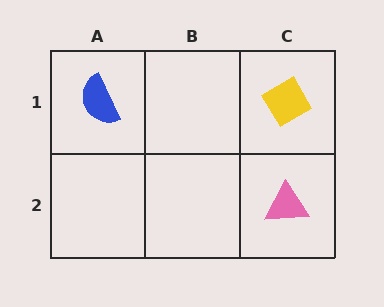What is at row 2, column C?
A pink triangle.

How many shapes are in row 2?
1 shape.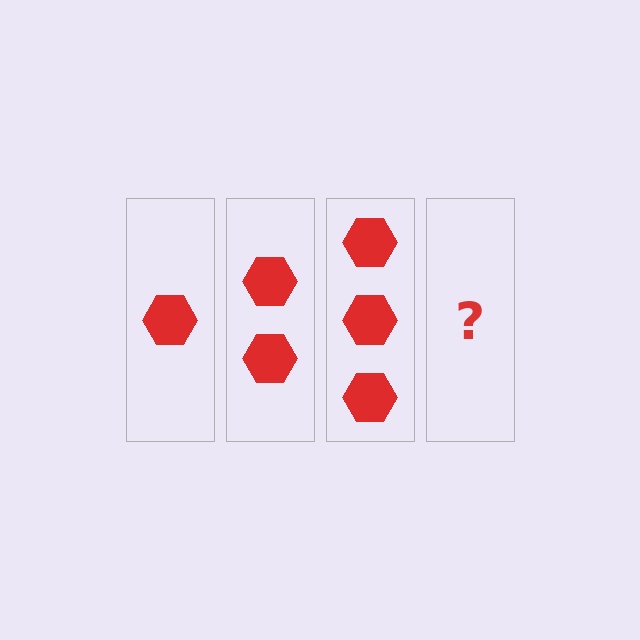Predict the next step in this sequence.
The next step is 4 hexagons.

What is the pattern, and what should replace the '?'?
The pattern is that each step adds one more hexagon. The '?' should be 4 hexagons.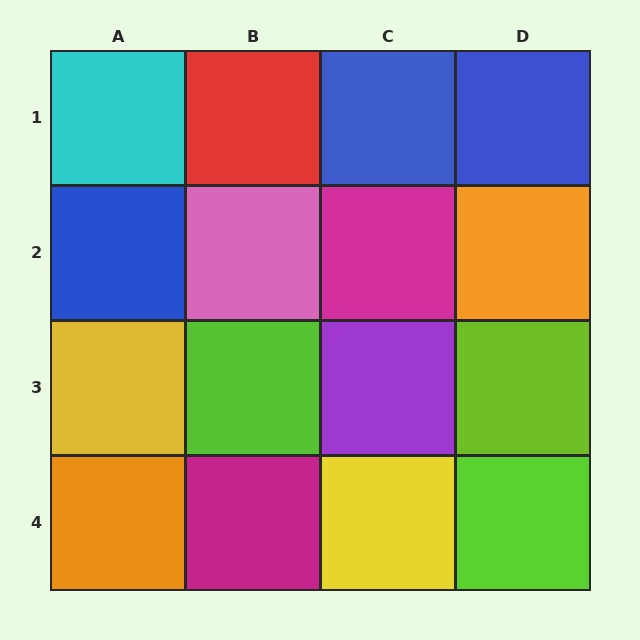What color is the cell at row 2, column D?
Orange.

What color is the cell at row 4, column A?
Orange.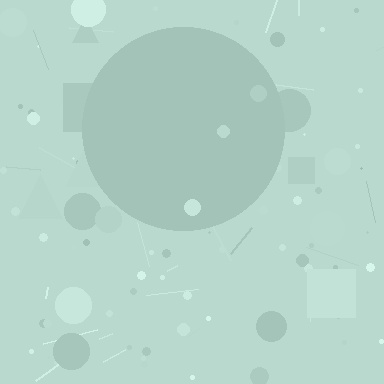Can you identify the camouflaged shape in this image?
The camouflaged shape is a circle.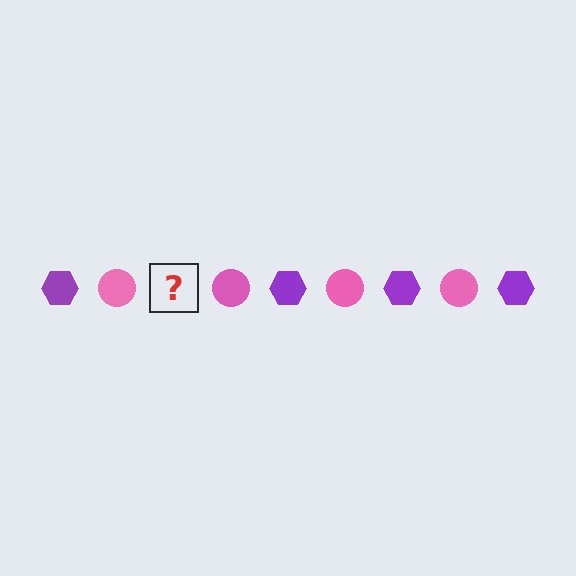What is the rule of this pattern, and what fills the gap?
The rule is that the pattern alternates between purple hexagon and pink circle. The gap should be filled with a purple hexagon.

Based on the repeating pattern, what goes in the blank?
The blank should be a purple hexagon.